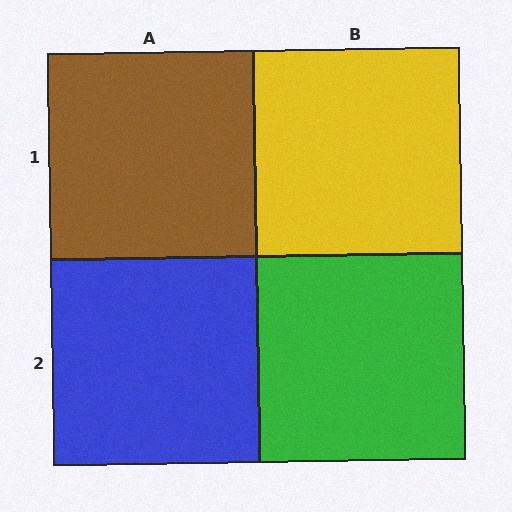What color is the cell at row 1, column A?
Brown.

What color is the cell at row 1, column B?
Yellow.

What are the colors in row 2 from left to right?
Blue, green.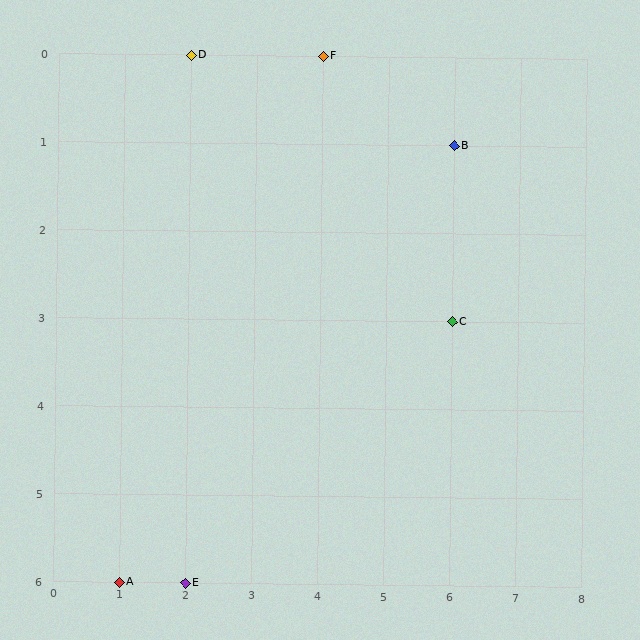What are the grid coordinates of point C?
Point C is at grid coordinates (6, 3).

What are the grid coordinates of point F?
Point F is at grid coordinates (4, 0).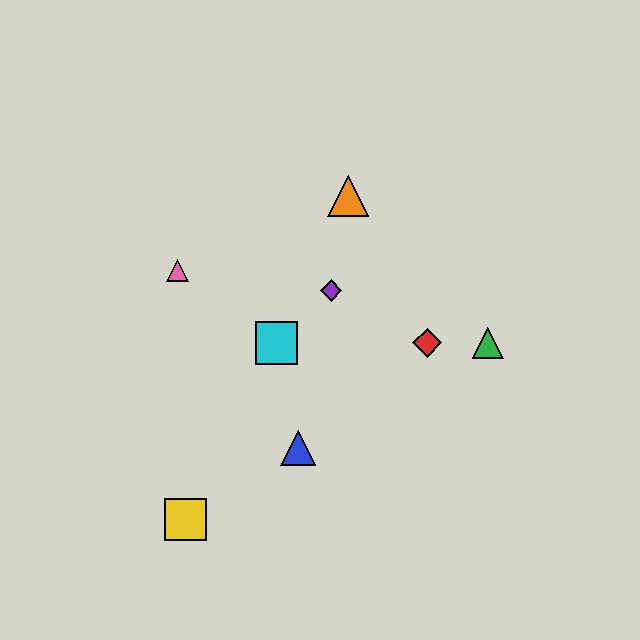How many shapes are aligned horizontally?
3 shapes (the red diamond, the green triangle, the cyan square) are aligned horizontally.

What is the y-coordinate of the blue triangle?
The blue triangle is at y≈448.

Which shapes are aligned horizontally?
The red diamond, the green triangle, the cyan square are aligned horizontally.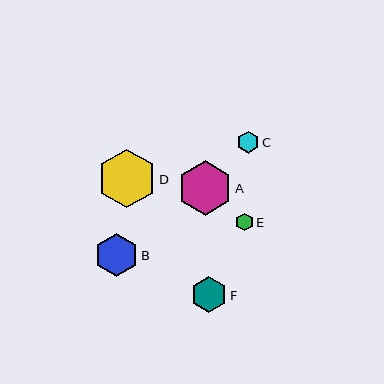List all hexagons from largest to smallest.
From largest to smallest: D, A, B, F, C, E.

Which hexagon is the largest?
Hexagon D is the largest with a size of approximately 59 pixels.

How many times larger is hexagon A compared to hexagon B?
Hexagon A is approximately 1.3 times the size of hexagon B.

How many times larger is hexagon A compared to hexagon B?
Hexagon A is approximately 1.3 times the size of hexagon B.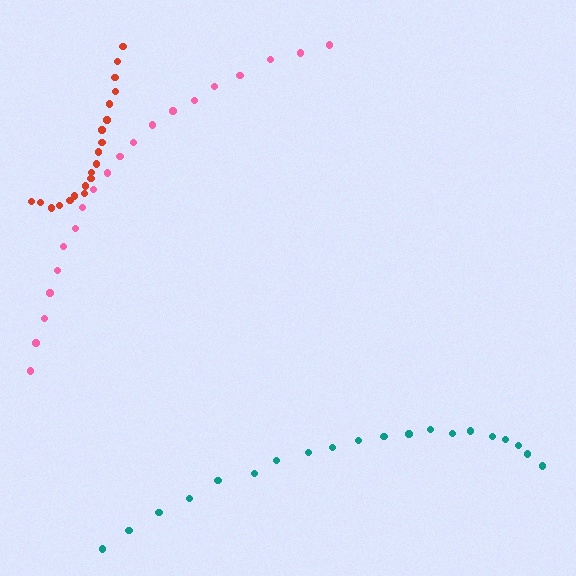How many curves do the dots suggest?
There are 3 distinct paths.